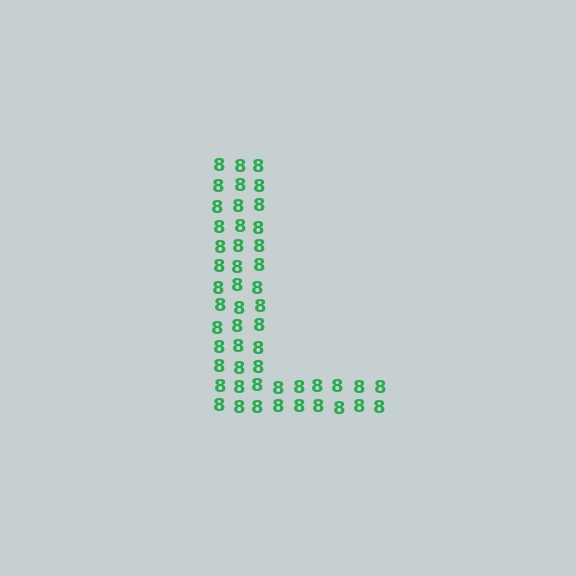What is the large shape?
The large shape is the letter L.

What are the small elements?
The small elements are digit 8's.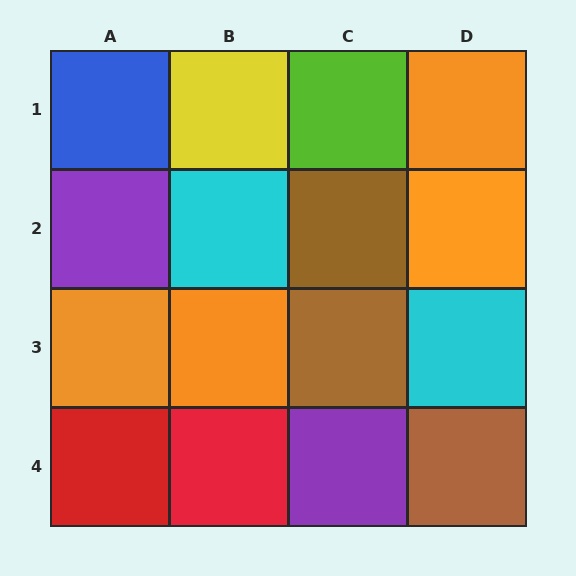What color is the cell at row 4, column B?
Red.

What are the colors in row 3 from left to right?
Orange, orange, brown, cyan.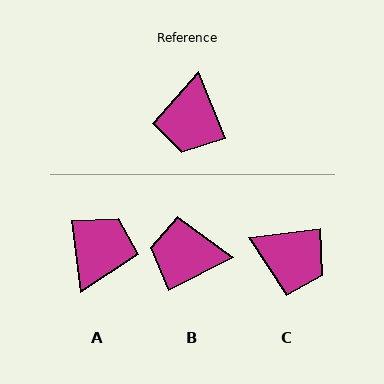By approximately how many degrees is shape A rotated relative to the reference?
Approximately 165 degrees counter-clockwise.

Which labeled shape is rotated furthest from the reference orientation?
A, about 165 degrees away.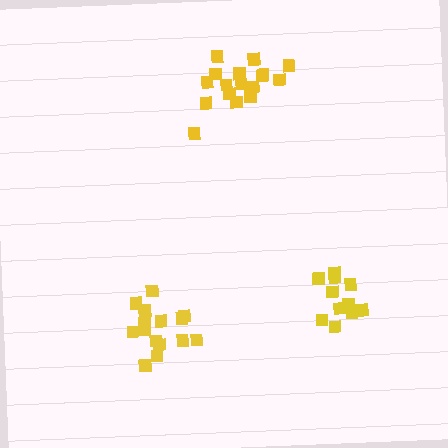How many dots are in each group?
Group 1: 15 dots, Group 2: 17 dots, Group 3: 11 dots (43 total).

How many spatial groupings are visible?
There are 3 spatial groupings.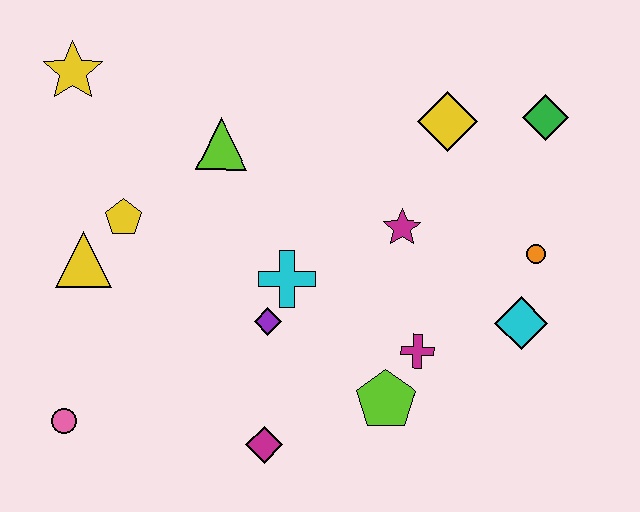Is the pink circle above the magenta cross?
No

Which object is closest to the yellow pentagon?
The yellow triangle is closest to the yellow pentagon.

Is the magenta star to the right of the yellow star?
Yes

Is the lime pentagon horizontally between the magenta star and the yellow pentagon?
Yes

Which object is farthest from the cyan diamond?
The yellow star is farthest from the cyan diamond.